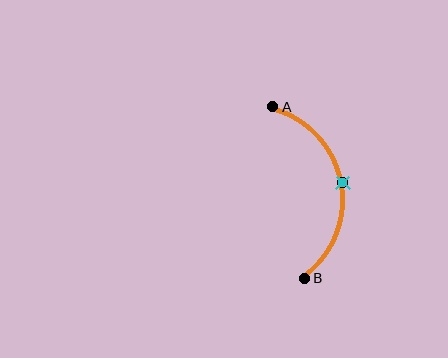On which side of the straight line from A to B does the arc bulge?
The arc bulges to the right of the straight line connecting A and B.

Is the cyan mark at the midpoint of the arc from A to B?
Yes. The cyan mark lies on the arc at equal arc-length from both A and B — it is the arc midpoint.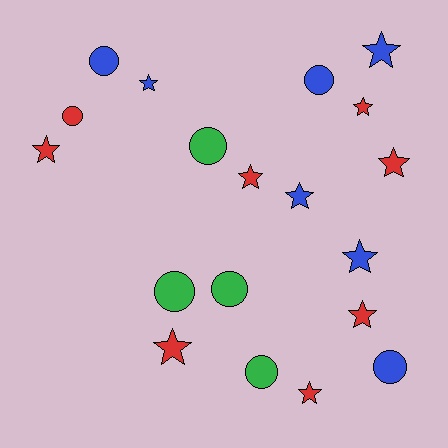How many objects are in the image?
There are 19 objects.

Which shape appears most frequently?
Star, with 11 objects.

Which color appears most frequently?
Red, with 8 objects.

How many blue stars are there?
There are 4 blue stars.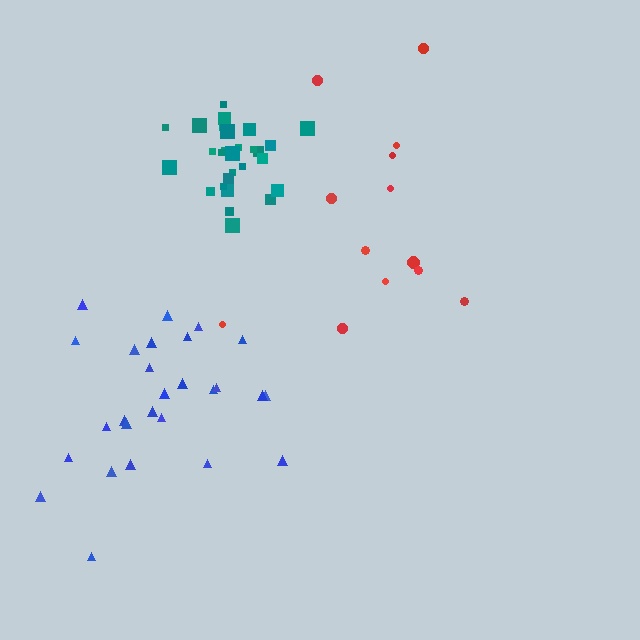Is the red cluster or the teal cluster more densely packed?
Teal.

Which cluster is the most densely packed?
Teal.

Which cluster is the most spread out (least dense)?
Red.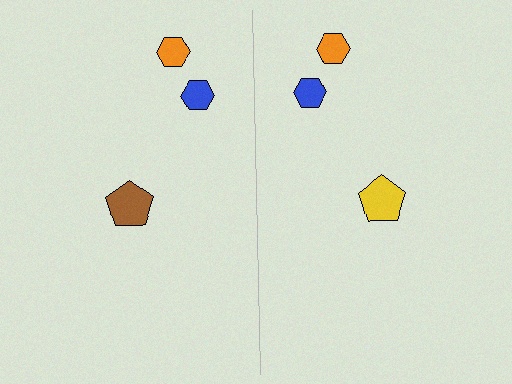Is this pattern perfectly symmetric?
No, the pattern is not perfectly symmetric. The yellow pentagon on the right side breaks the symmetry — its mirror counterpart is brown.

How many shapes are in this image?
There are 6 shapes in this image.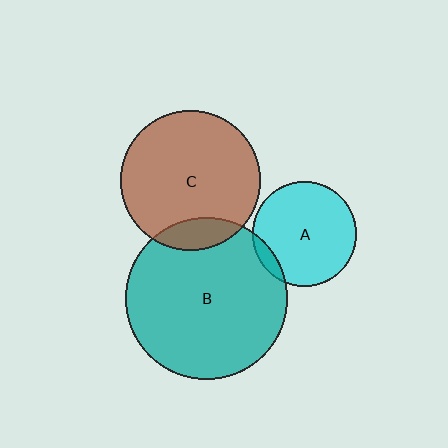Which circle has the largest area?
Circle B (teal).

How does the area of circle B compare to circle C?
Approximately 1.3 times.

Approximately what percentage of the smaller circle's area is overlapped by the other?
Approximately 15%.